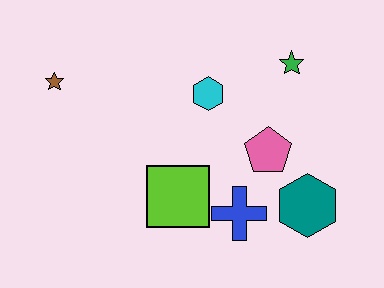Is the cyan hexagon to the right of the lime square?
Yes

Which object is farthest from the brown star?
The teal hexagon is farthest from the brown star.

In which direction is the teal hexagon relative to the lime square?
The teal hexagon is to the right of the lime square.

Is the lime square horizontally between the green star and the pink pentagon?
No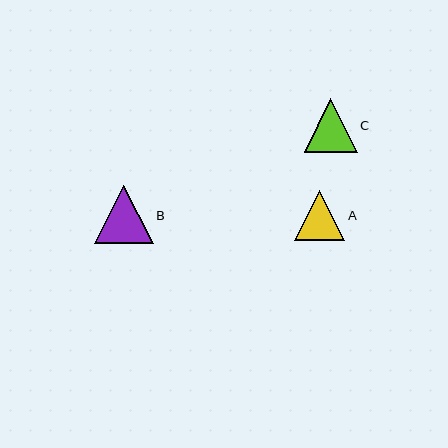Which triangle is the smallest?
Triangle A is the smallest with a size of approximately 50 pixels.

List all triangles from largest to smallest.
From largest to smallest: B, C, A.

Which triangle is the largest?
Triangle B is the largest with a size of approximately 58 pixels.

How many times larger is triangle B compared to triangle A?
Triangle B is approximately 1.2 times the size of triangle A.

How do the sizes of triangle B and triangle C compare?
Triangle B and triangle C are approximately the same size.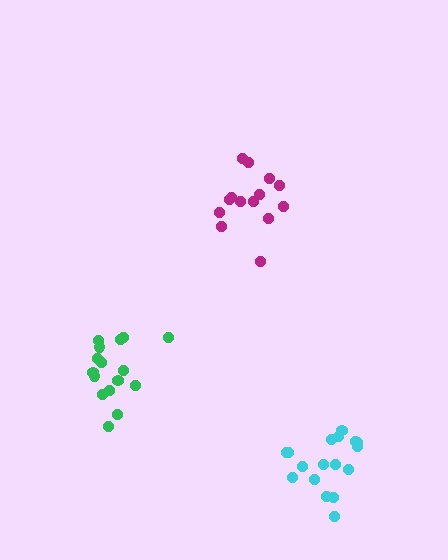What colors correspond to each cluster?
The clusters are colored: cyan, green, magenta.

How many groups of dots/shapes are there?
There are 3 groups.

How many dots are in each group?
Group 1: 17 dots, Group 2: 16 dots, Group 3: 14 dots (47 total).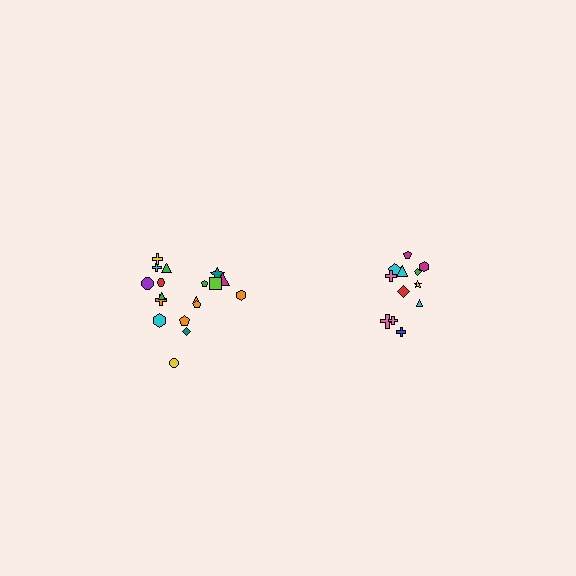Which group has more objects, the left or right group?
The left group.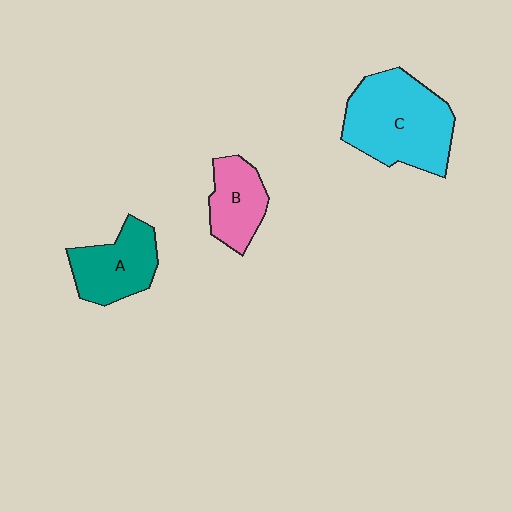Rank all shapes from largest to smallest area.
From largest to smallest: C (cyan), A (teal), B (pink).